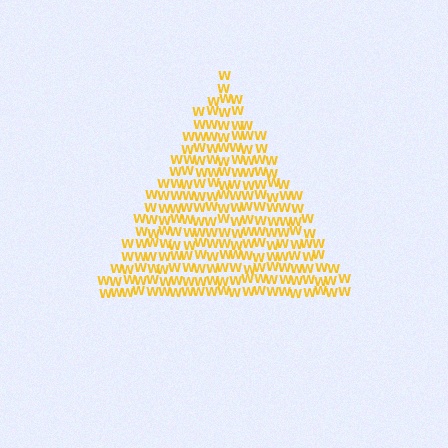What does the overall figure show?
The overall figure shows a triangle.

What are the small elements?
The small elements are letter W's.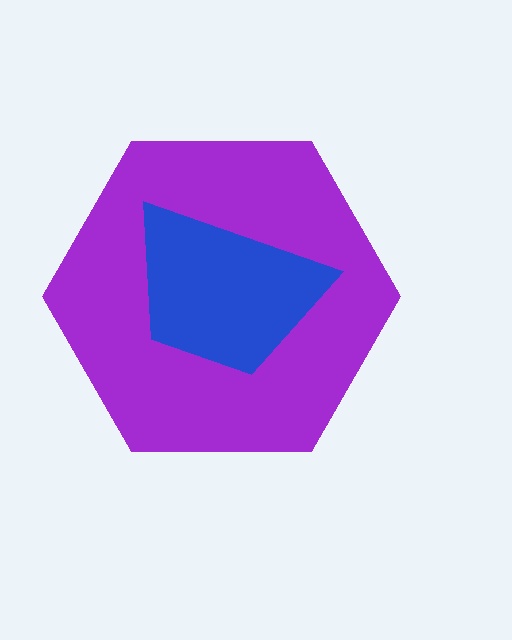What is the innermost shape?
The blue trapezoid.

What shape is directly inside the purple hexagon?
The blue trapezoid.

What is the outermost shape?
The purple hexagon.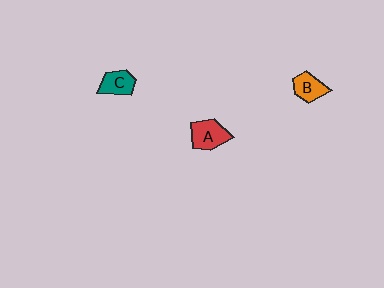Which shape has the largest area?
Shape A (red).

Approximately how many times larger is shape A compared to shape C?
Approximately 1.3 times.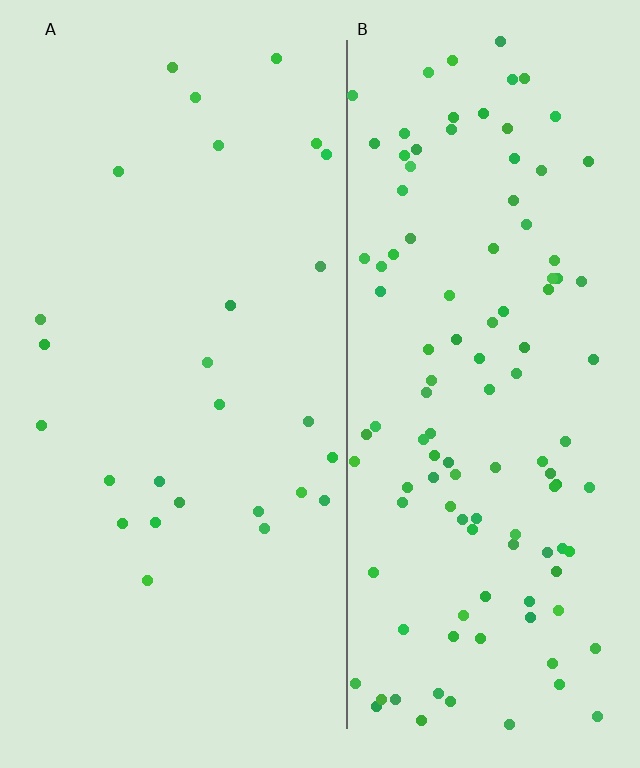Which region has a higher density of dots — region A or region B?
B (the right).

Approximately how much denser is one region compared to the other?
Approximately 4.4× — region B over region A.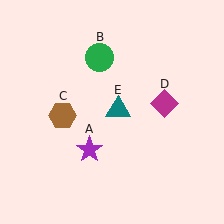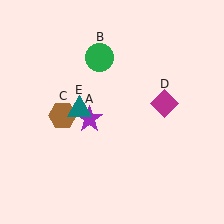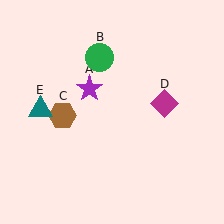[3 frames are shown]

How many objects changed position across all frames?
2 objects changed position: purple star (object A), teal triangle (object E).